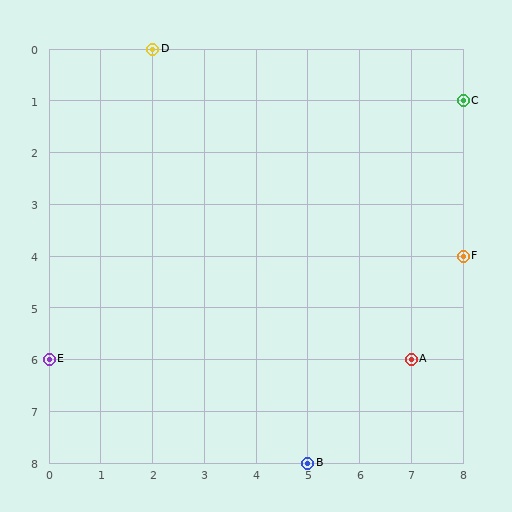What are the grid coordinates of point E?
Point E is at grid coordinates (0, 6).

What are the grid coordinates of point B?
Point B is at grid coordinates (5, 8).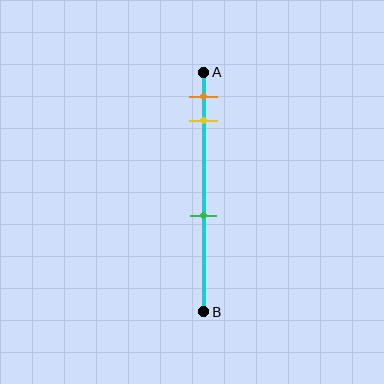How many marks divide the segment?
There are 3 marks dividing the segment.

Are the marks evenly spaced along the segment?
No, the marks are not evenly spaced.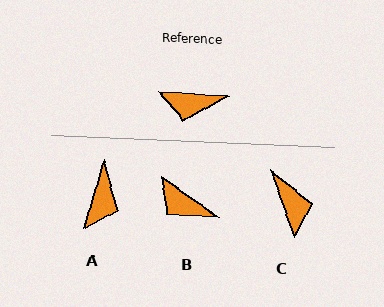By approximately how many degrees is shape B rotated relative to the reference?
Approximately 31 degrees clockwise.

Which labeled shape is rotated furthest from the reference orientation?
C, about 113 degrees away.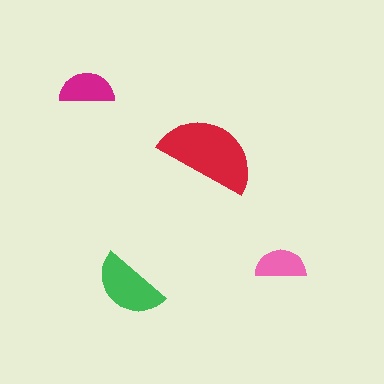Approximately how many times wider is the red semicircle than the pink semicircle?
About 2 times wider.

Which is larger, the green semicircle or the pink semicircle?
The green one.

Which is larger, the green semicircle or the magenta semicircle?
The green one.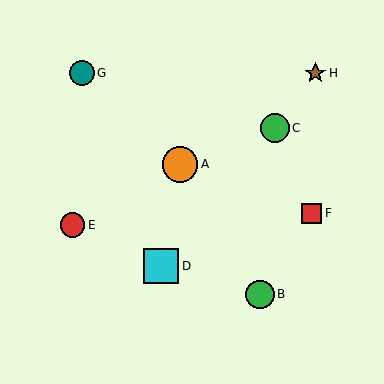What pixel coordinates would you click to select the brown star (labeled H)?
Click at (315, 73) to select the brown star H.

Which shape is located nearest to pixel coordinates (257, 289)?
The green circle (labeled B) at (260, 294) is nearest to that location.